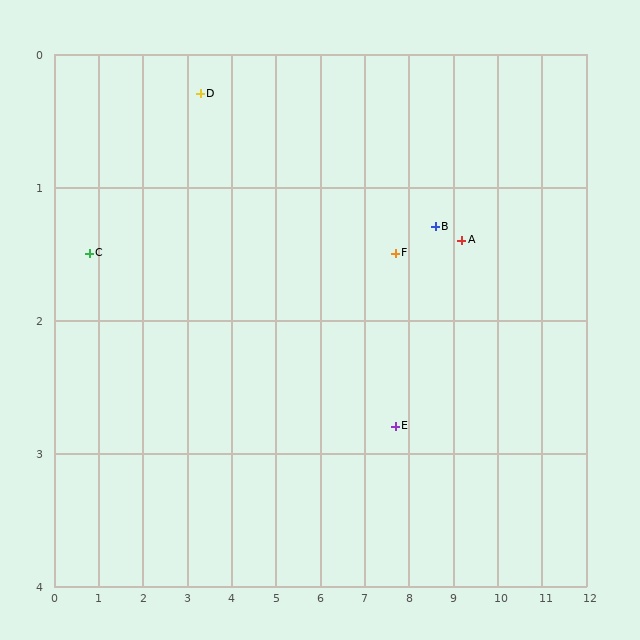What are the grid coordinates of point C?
Point C is at approximately (0.8, 1.5).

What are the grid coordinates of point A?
Point A is at approximately (9.2, 1.4).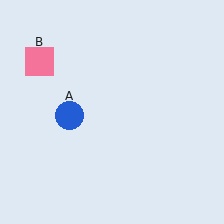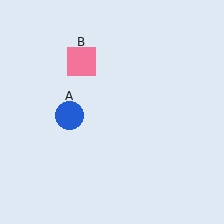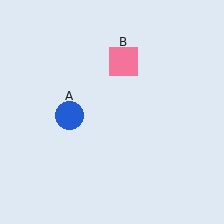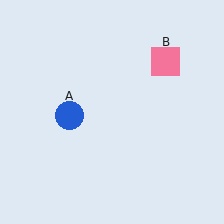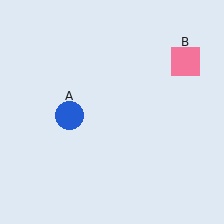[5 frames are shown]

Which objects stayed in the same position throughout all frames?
Blue circle (object A) remained stationary.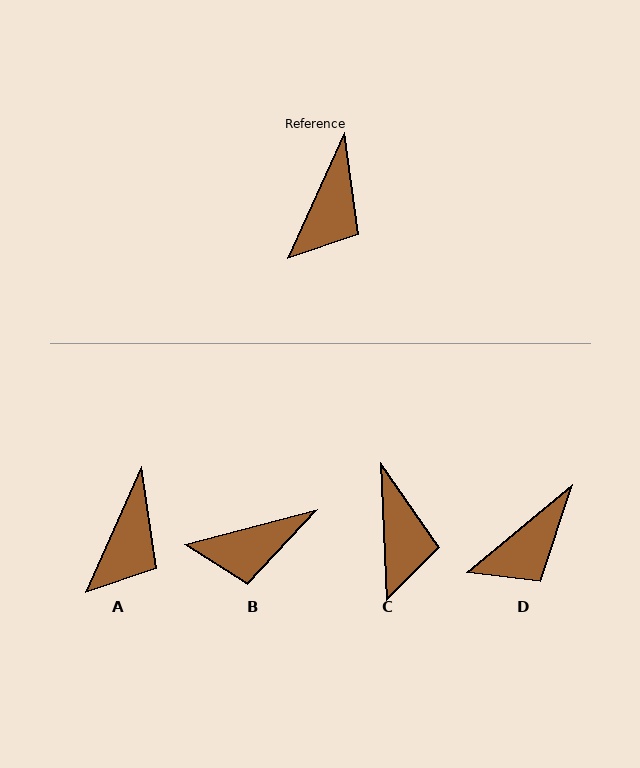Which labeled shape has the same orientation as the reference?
A.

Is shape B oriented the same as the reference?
No, it is off by about 51 degrees.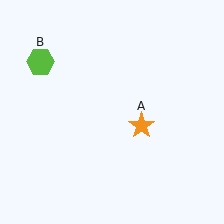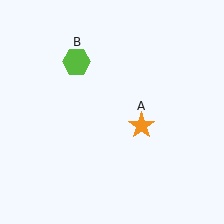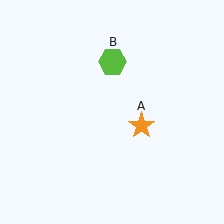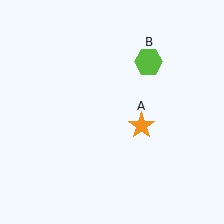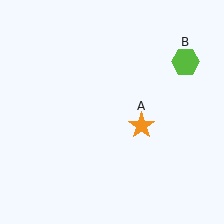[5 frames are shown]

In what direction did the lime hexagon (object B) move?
The lime hexagon (object B) moved right.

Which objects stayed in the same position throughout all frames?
Orange star (object A) remained stationary.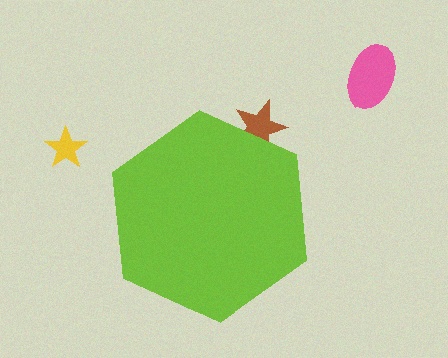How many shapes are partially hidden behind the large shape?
1 shape is partially hidden.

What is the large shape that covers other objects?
A lime hexagon.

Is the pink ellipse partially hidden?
No, the pink ellipse is fully visible.